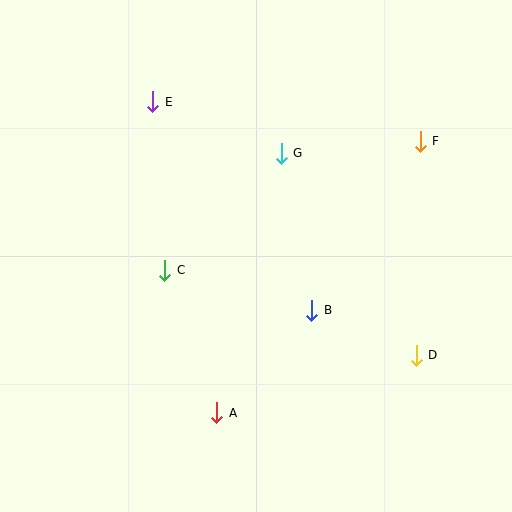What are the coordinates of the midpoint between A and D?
The midpoint between A and D is at (316, 384).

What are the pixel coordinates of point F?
Point F is at (420, 141).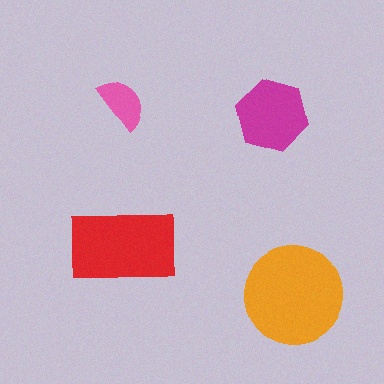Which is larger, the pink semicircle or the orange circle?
The orange circle.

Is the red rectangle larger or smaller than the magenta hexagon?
Larger.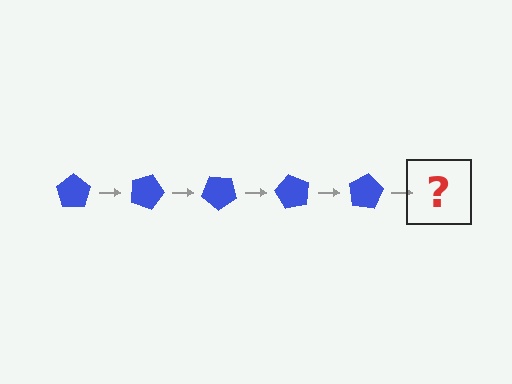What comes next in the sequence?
The next element should be a blue pentagon rotated 100 degrees.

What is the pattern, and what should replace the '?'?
The pattern is that the pentagon rotates 20 degrees each step. The '?' should be a blue pentagon rotated 100 degrees.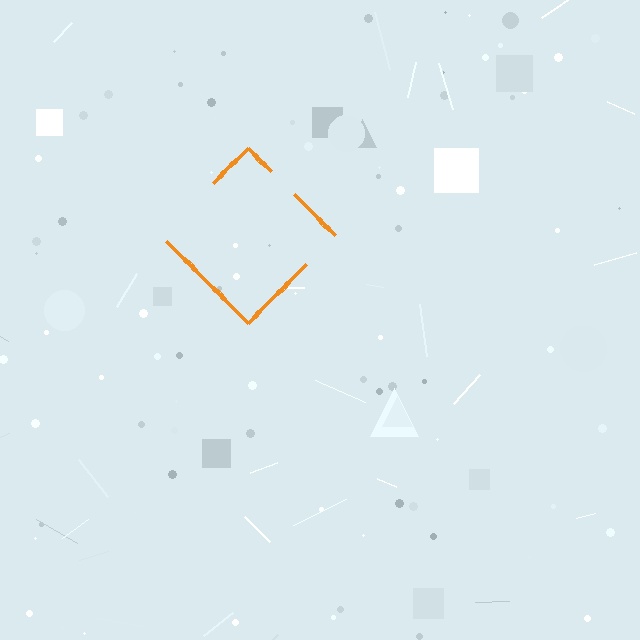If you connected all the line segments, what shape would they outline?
They would outline a diamond.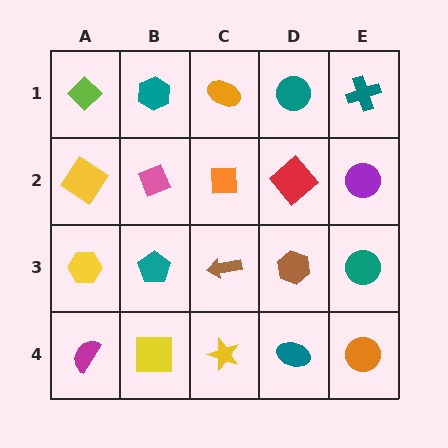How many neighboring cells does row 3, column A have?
3.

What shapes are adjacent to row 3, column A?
A yellow diamond (row 2, column A), a magenta semicircle (row 4, column A), a teal pentagon (row 3, column B).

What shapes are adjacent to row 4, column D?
A brown hexagon (row 3, column D), a yellow star (row 4, column C), an orange circle (row 4, column E).